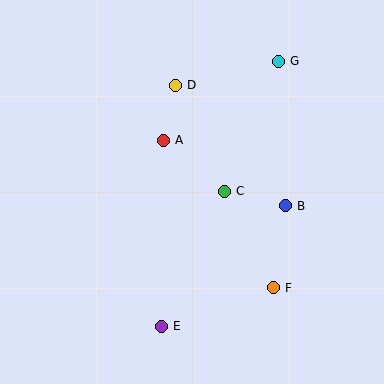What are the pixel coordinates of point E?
Point E is at (161, 326).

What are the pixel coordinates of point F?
Point F is at (273, 288).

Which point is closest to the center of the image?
Point C at (224, 191) is closest to the center.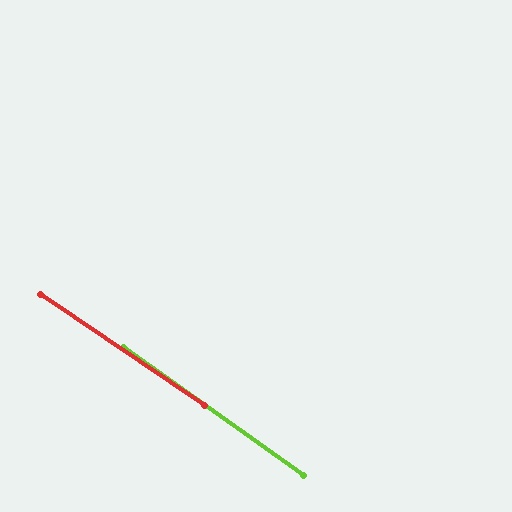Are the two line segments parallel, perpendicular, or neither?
Parallel — their directions differ by only 1.4°.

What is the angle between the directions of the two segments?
Approximately 1 degree.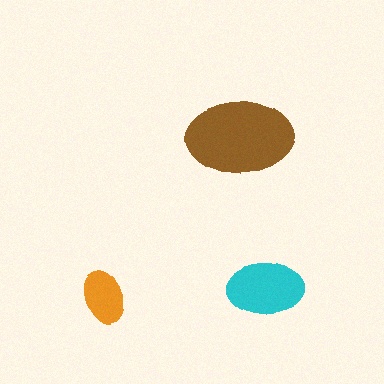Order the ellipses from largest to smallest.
the brown one, the cyan one, the orange one.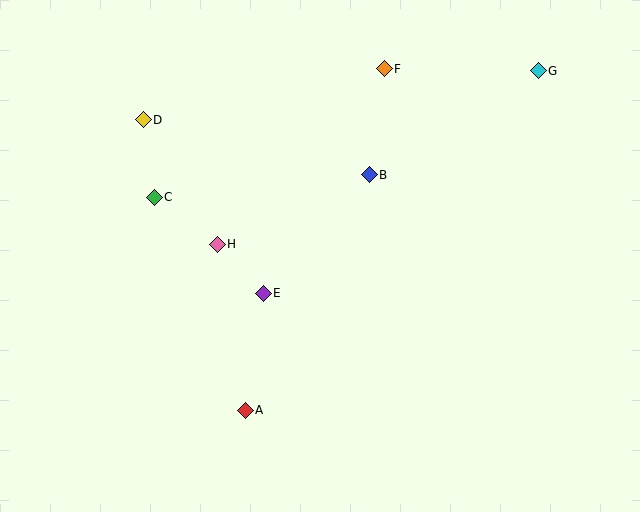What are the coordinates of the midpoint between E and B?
The midpoint between E and B is at (316, 234).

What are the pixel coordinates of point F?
Point F is at (384, 69).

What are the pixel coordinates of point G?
Point G is at (538, 71).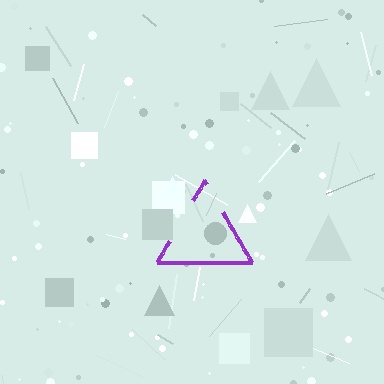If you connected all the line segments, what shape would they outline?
They would outline a triangle.